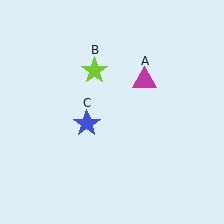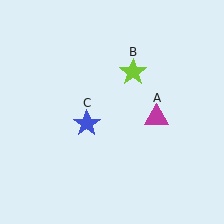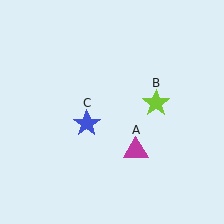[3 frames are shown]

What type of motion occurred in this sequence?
The magenta triangle (object A), lime star (object B) rotated clockwise around the center of the scene.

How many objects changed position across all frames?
2 objects changed position: magenta triangle (object A), lime star (object B).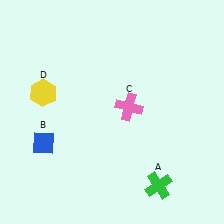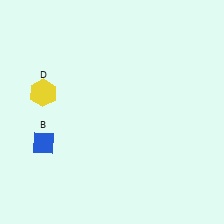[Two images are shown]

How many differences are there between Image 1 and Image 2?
There are 2 differences between the two images.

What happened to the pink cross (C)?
The pink cross (C) was removed in Image 2. It was in the top-right area of Image 1.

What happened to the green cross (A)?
The green cross (A) was removed in Image 2. It was in the bottom-right area of Image 1.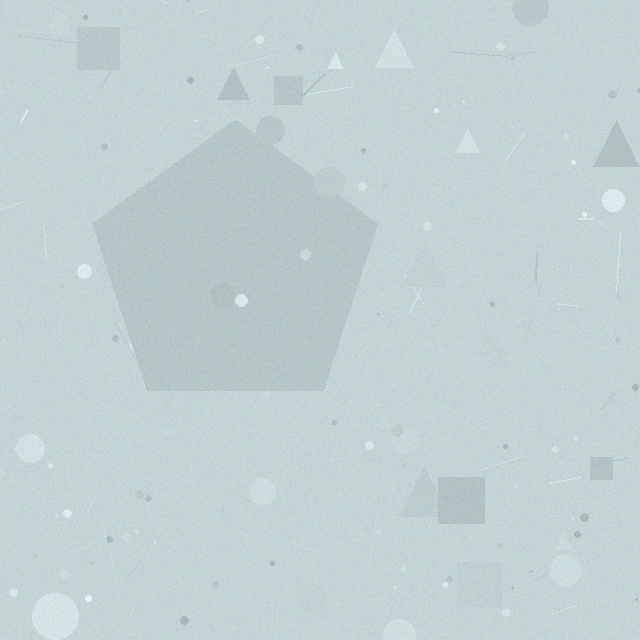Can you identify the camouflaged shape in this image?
The camouflaged shape is a pentagon.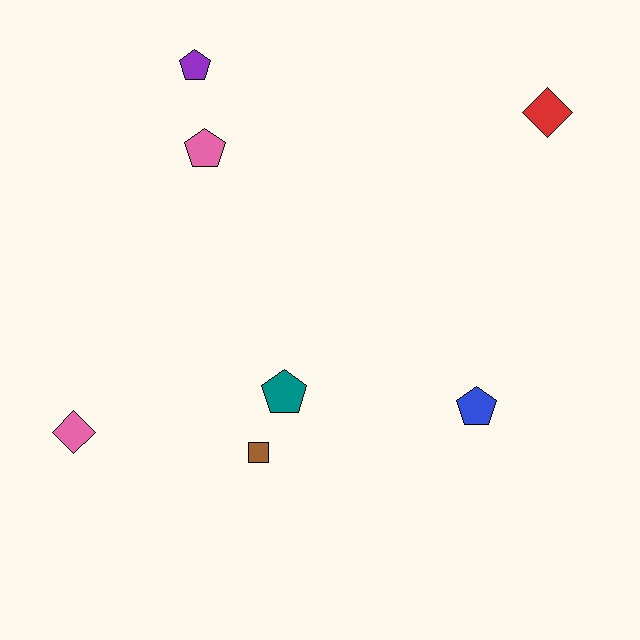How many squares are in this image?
There is 1 square.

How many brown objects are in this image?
There is 1 brown object.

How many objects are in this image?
There are 7 objects.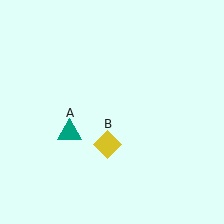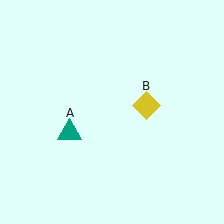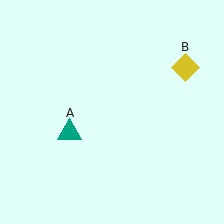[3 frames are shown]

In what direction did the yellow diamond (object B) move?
The yellow diamond (object B) moved up and to the right.